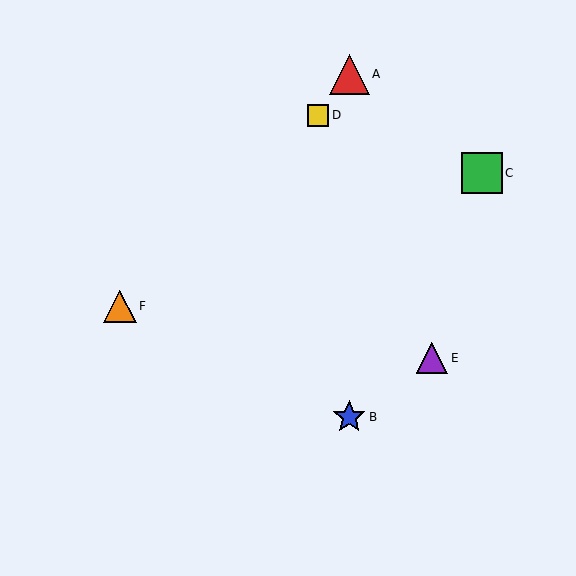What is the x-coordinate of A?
Object A is at x≈349.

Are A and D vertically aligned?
No, A is at x≈349 and D is at x≈318.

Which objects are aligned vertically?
Objects A, B are aligned vertically.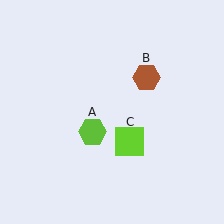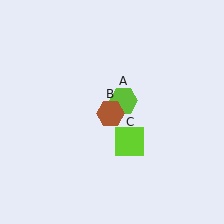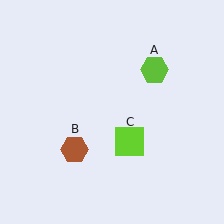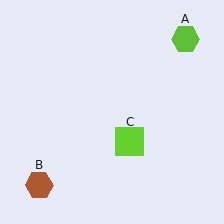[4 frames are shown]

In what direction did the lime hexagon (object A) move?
The lime hexagon (object A) moved up and to the right.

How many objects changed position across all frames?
2 objects changed position: lime hexagon (object A), brown hexagon (object B).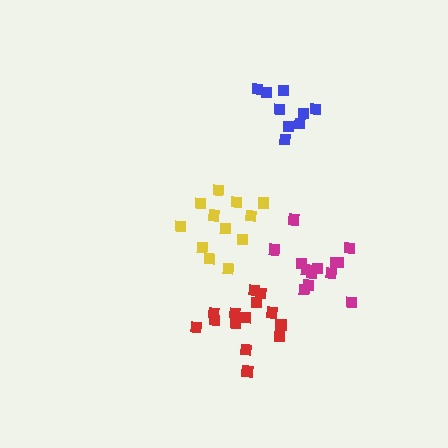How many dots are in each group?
Group 1: 13 dots, Group 2: 9 dots, Group 3: 14 dots, Group 4: 12 dots (48 total).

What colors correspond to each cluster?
The clusters are colored: magenta, blue, red, yellow.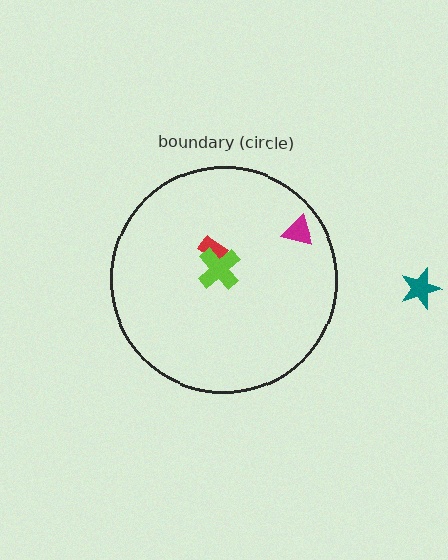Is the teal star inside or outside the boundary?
Outside.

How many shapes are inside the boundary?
3 inside, 1 outside.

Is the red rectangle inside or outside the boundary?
Inside.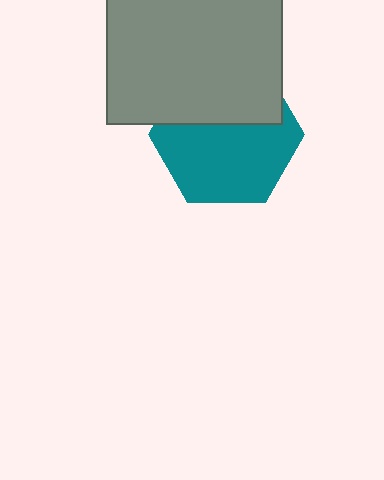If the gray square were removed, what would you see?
You would see the complete teal hexagon.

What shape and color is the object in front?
The object in front is a gray square.